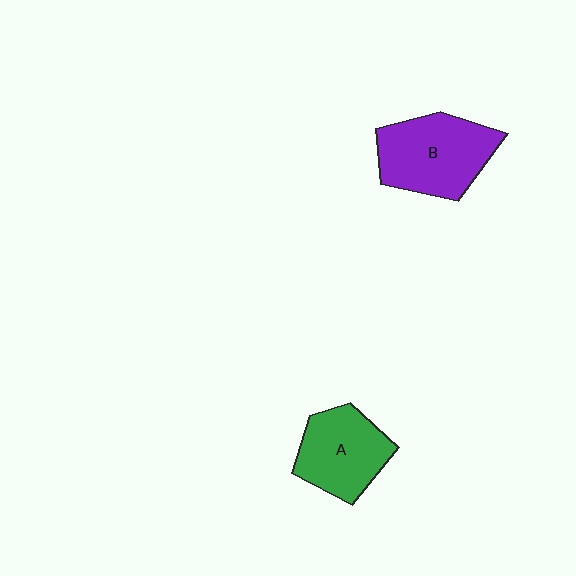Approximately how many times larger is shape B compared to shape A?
Approximately 1.2 times.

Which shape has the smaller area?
Shape A (green).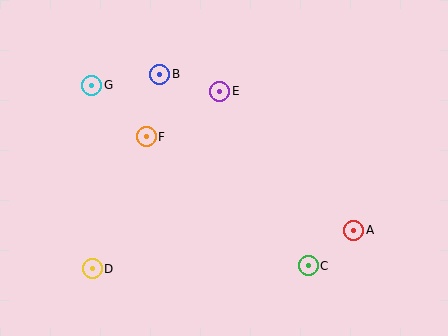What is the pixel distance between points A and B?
The distance between A and B is 249 pixels.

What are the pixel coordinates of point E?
Point E is at (220, 91).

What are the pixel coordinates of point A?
Point A is at (354, 230).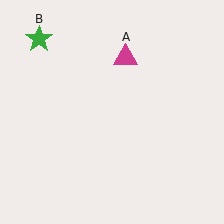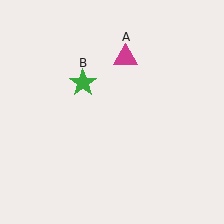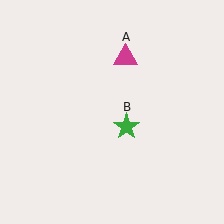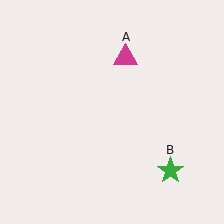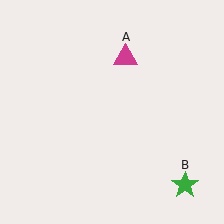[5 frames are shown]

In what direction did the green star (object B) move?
The green star (object B) moved down and to the right.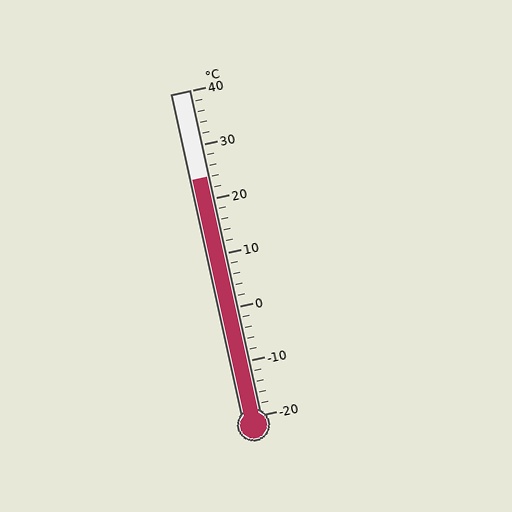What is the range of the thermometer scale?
The thermometer scale ranges from -20°C to 40°C.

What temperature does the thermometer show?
The thermometer shows approximately 24°C.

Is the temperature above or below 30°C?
The temperature is below 30°C.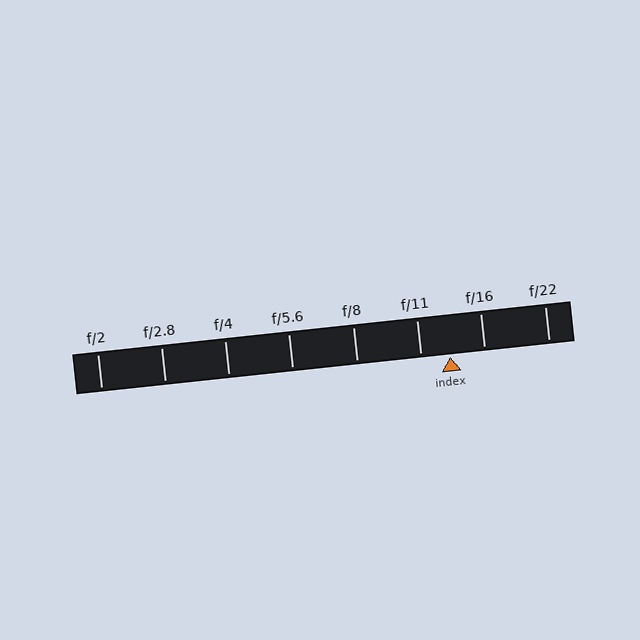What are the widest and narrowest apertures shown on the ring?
The widest aperture shown is f/2 and the narrowest is f/22.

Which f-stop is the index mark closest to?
The index mark is closest to f/11.